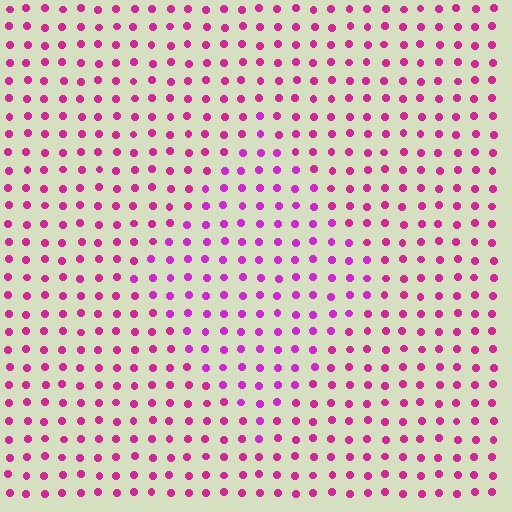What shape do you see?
I see a diamond.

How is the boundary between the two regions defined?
The boundary is defined purely by a slight shift in hue (about 22 degrees). Spacing, size, and orientation are identical on both sides.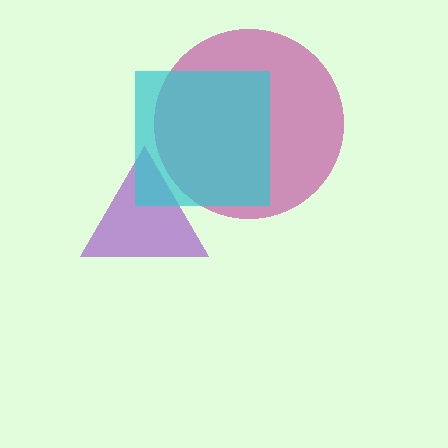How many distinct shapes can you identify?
There are 3 distinct shapes: a magenta circle, a purple triangle, a cyan square.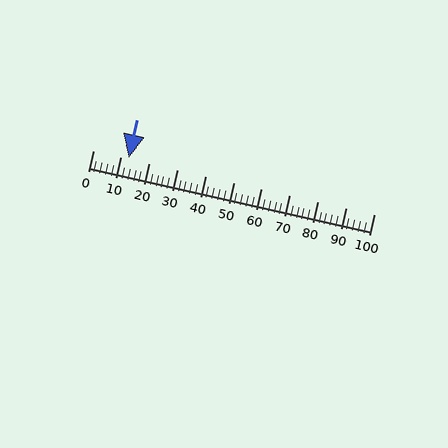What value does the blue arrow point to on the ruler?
The blue arrow points to approximately 12.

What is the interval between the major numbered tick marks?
The major tick marks are spaced 10 units apart.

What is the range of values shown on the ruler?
The ruler shows values from 0 to 100.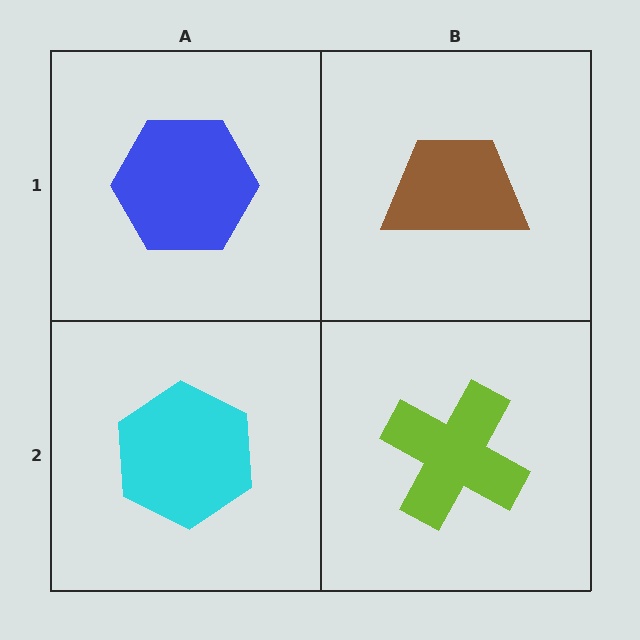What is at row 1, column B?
A brown trapezoid.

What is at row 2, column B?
A lime cross.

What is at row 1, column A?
A blue hexagon.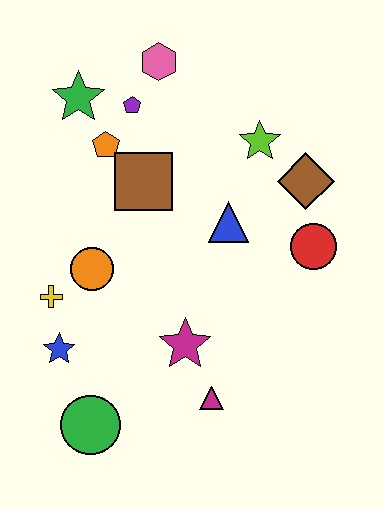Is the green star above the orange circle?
Yes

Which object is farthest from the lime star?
The green circle is farthest from the lime star.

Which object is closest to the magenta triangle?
The magenta star is closest to the magenta triangle.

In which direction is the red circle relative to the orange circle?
The red circle is to the right of the orange circle.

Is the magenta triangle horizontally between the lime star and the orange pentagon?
Yes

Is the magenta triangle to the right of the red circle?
No